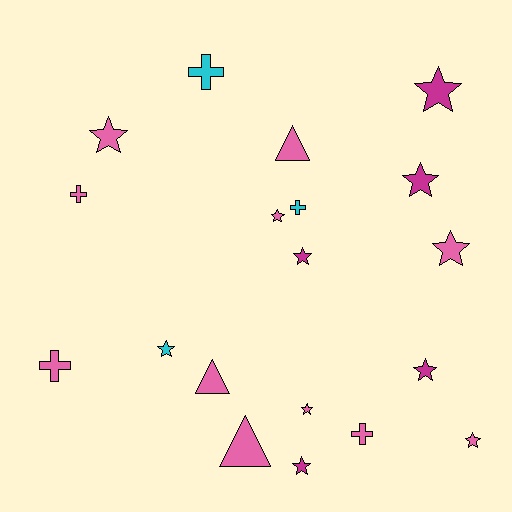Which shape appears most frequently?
Star, with 11 objects.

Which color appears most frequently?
Pink, with 11 objects.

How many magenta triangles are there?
There are no magenta triangles.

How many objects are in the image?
There are 19 objects.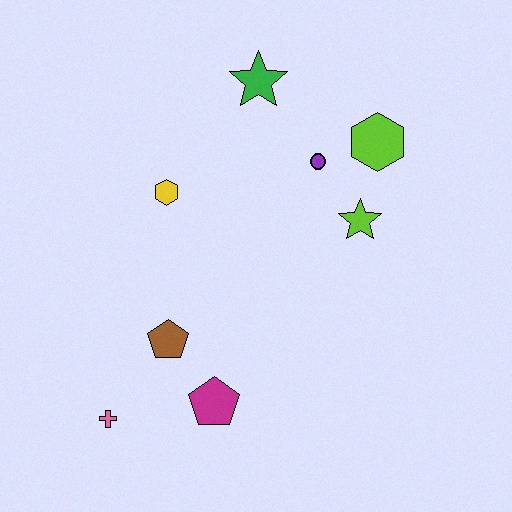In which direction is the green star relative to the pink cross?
The green star is above the pink cross.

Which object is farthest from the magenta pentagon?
The green star is farthest from the magenta pentagon.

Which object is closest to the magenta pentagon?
The brown pentagon is closest to the magenta pentagon.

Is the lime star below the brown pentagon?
No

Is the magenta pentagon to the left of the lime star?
Yes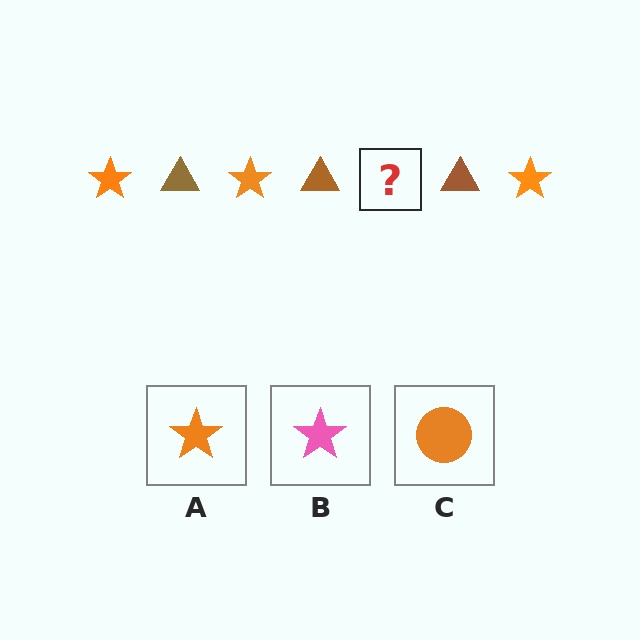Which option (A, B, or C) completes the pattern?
A.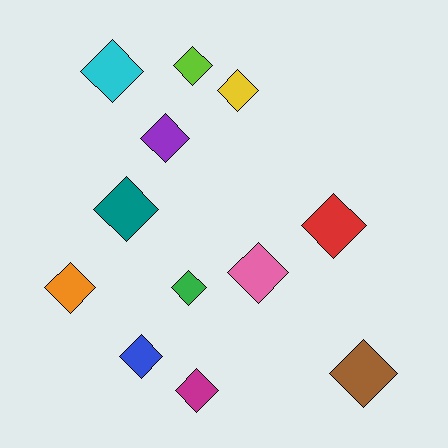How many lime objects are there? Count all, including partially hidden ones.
There is 1 lime object.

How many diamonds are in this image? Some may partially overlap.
There are 12 diamonds.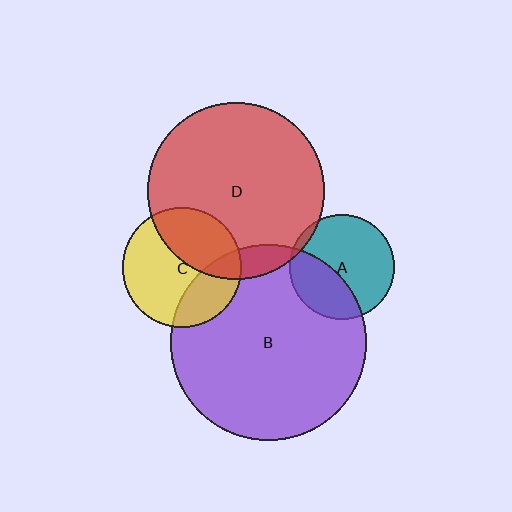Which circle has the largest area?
Circle B (purple).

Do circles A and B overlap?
Yes.